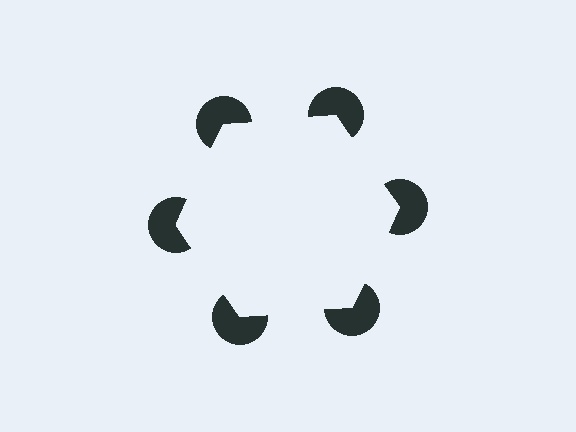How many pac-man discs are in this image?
There are 6 — one at each vertex of the illusory hexagon.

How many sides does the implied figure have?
6 sides.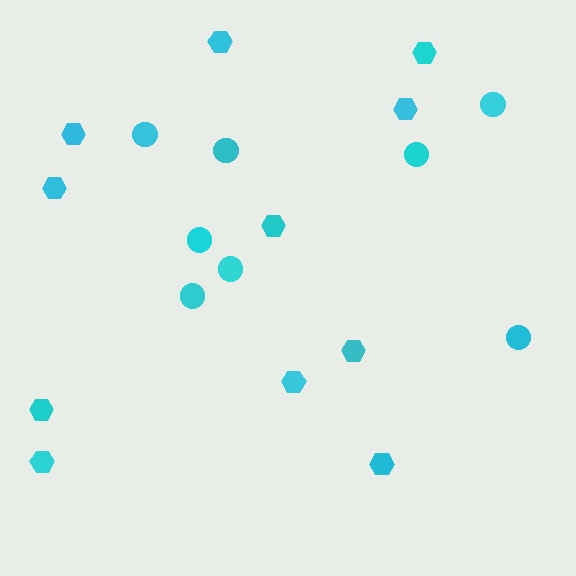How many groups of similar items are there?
There are 2 groups: one group of hexagons (11) and one group of circles (8).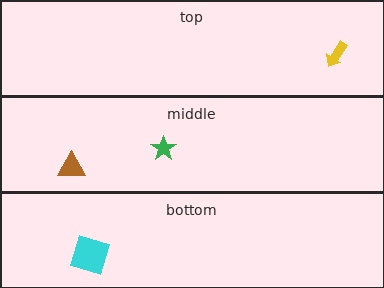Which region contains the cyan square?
The bottom region.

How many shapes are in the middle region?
2.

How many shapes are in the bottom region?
1.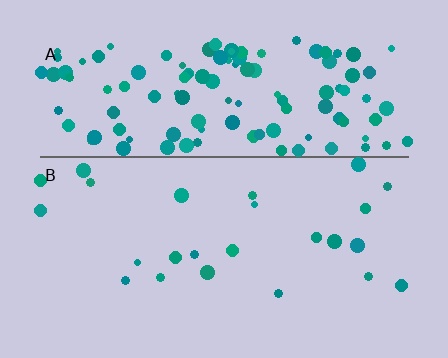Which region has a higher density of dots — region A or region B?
A (the top).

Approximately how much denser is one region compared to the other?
Approximately 5.1× — region A over region B.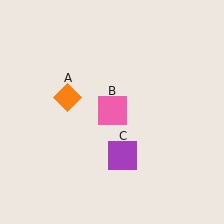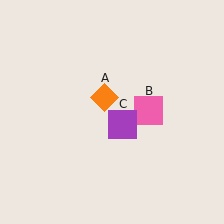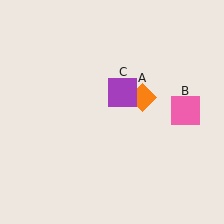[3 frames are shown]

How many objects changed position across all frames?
3 objects changed position: orange diamond (object A), pink square (object B), purple square (object C).